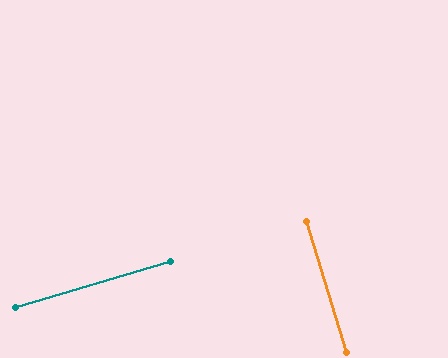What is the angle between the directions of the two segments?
Approximately 89 degrees.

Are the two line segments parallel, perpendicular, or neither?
Perpendicular — they meet at approximately 89°.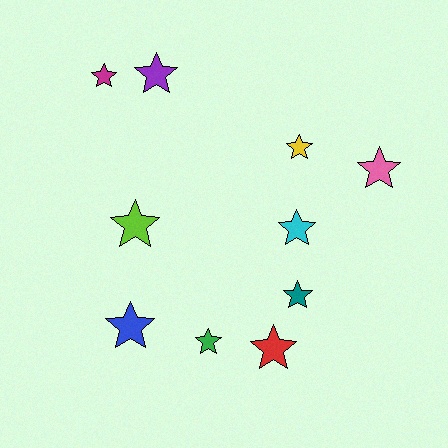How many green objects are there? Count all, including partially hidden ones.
There is 1 green object.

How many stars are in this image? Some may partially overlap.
There are 10 stars.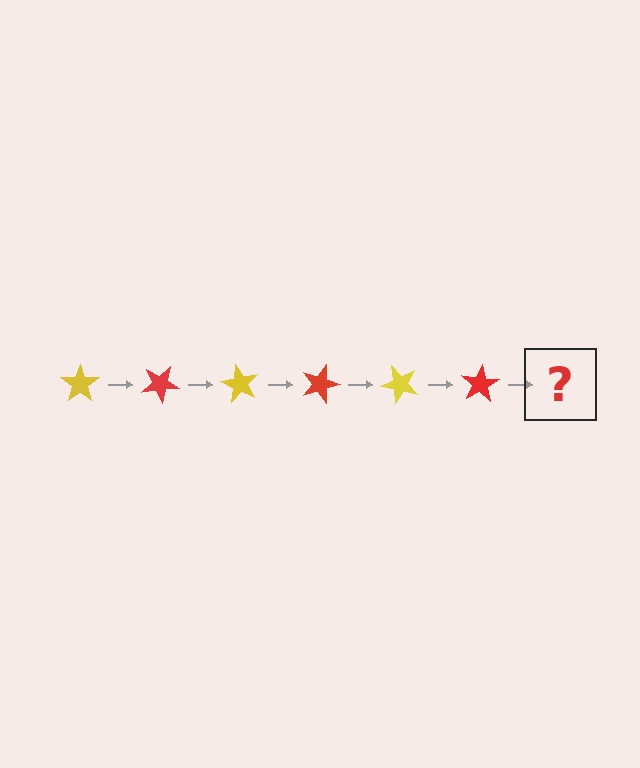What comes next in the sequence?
The next element should be a yellow star, rotated 180 degrees from the start.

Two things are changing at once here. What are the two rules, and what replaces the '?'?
The two rules are that it rotates 30 degrees each step and the color cycles through yellow and red. The '?' should be a yellow star, rotated 180 degrees from the start.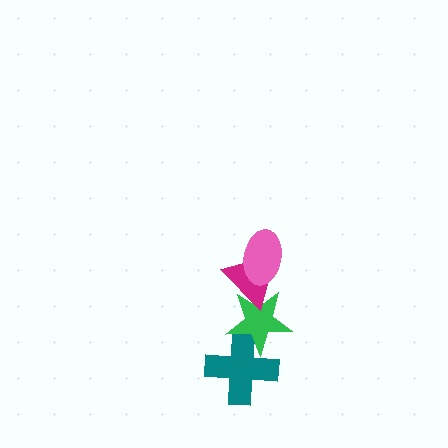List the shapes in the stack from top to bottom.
From top to bottom: the pink ellipse, the magenta triangle, the green star, the teal cross.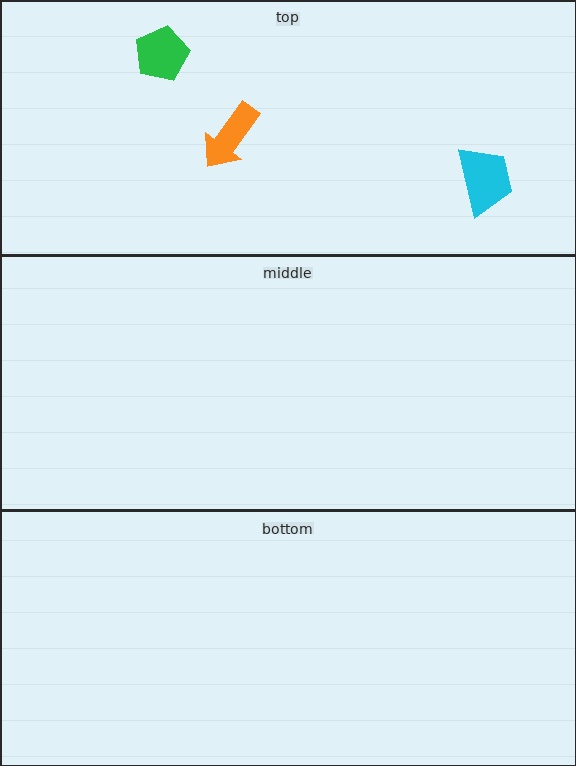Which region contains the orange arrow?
The top region.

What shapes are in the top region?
The green pentagon, the cyan trapezoid, the orange arrow.